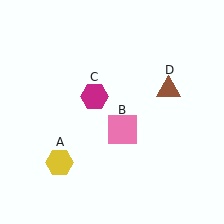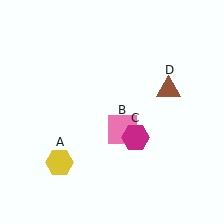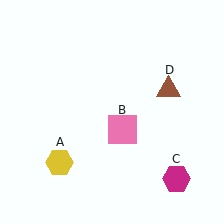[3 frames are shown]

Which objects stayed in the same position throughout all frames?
Yellow hexagon (object A) and pink square (object B) and brown triangle (object D) remained stationary.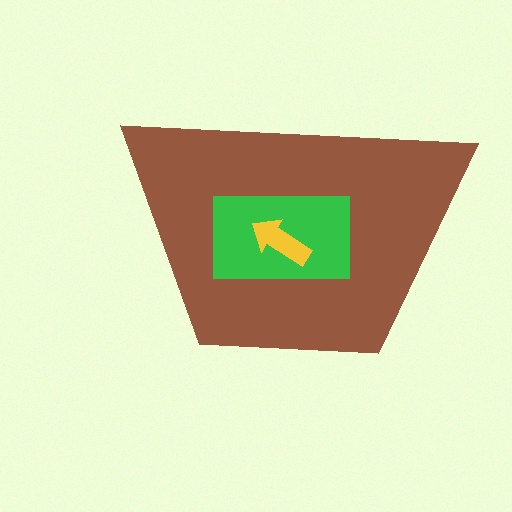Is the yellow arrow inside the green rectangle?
Yes.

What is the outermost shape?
The brown trapezoid.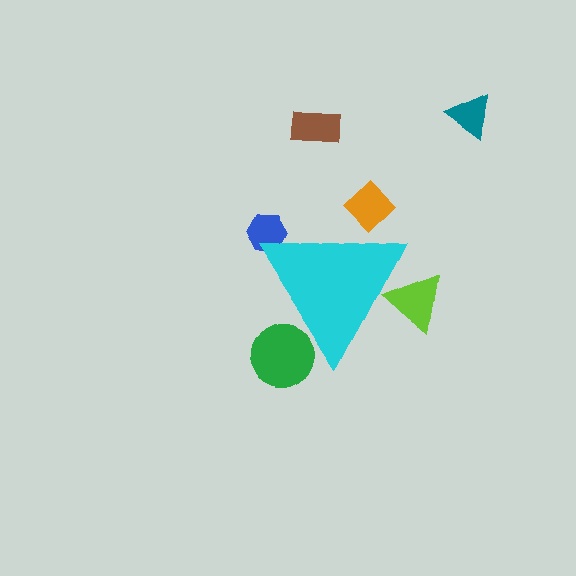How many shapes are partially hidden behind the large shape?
4 shapes are partially hidden.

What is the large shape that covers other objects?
A cyan triangle.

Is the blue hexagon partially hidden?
Yes, the blue hexagon is partially hidden behind the cyan triangle.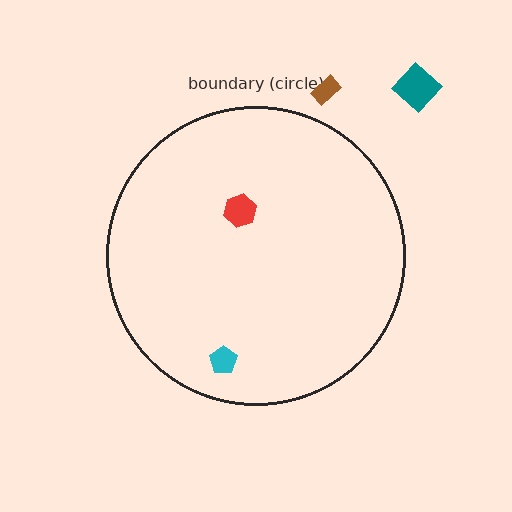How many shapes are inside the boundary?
2 inside, 2 outside.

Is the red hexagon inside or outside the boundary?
Inside.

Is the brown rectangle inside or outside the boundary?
Outside.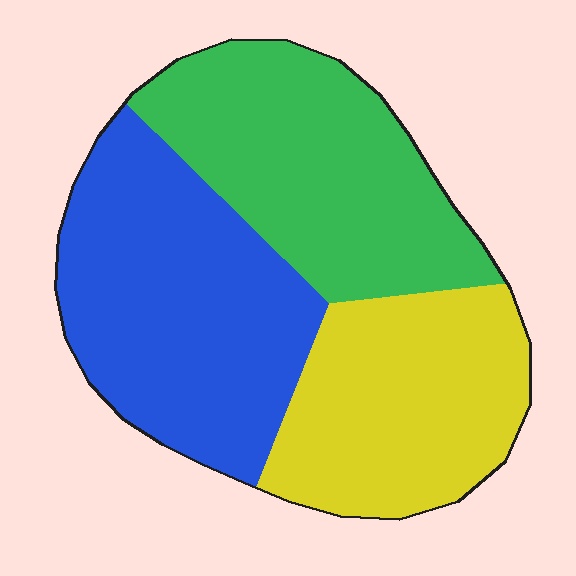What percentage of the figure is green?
Green covers around 35% of the figure.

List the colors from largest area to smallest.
From largest to smallest: blue, green, yellow.